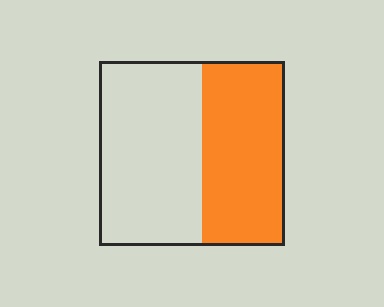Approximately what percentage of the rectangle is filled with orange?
Approximately 45%.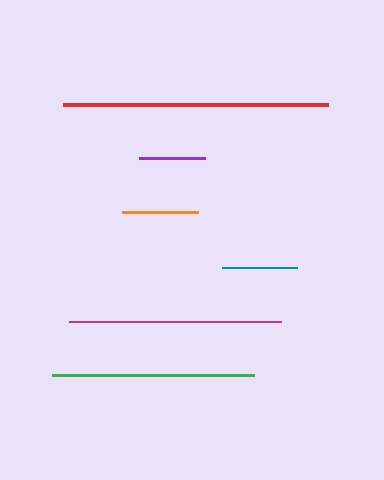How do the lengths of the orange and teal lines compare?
The orange and teal lines are approximately the same length.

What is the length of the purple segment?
The purple segment is approximately 67 pixels long.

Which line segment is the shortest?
The purple line is the shortest at approximately 67 pixels.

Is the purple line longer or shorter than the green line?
The green line is longer than the purple line.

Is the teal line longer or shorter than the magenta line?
The magenta line is longer than the teal line.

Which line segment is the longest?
The red line is the longest at approximately 265 pixels.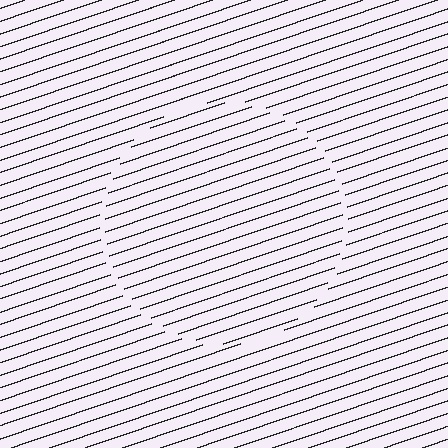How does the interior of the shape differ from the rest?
The interior of the shape contains the same grating, shifted by half a period — the contour is defined by the phase discontinuity where line-ends from the inner and outer gratings abut.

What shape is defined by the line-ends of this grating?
An illusory circle. The interior of the shape contains the same grating, shifted by half a period — the contour is defined by the phase discontinuity where line-ends from the inner and outer gratings abut.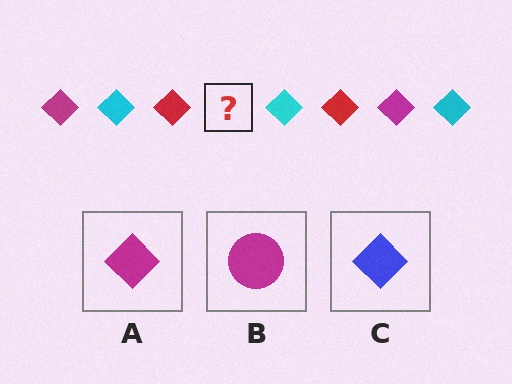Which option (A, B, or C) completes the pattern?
A.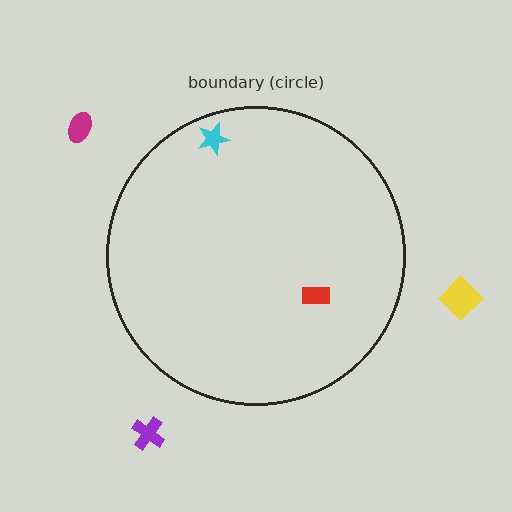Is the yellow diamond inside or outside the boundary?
Outside.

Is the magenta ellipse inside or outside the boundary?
Outside.